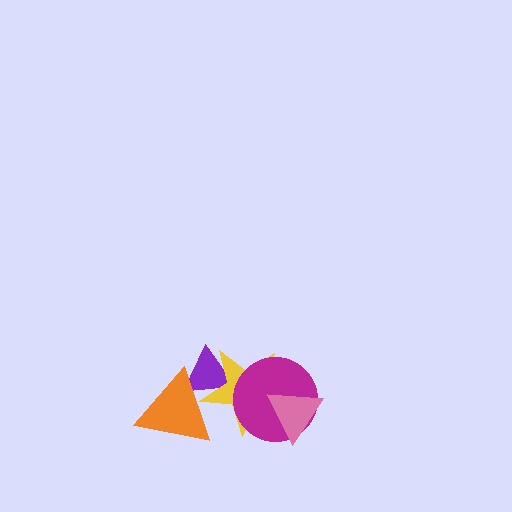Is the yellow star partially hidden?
Yes, it is partially covered by another shape.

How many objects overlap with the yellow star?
4 objects overlap with the yellow star.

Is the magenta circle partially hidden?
Yes, it is partially covered by another shape.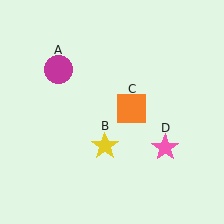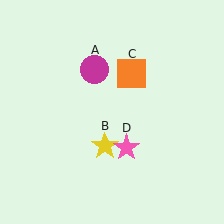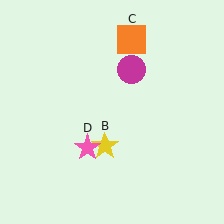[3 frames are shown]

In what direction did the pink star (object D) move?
The pink star (object D) moved left.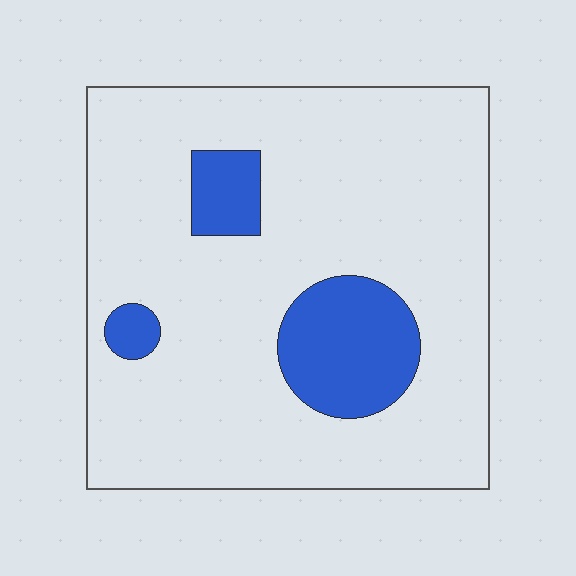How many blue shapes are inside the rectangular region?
3.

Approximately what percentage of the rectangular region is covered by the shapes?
Approximately 15%.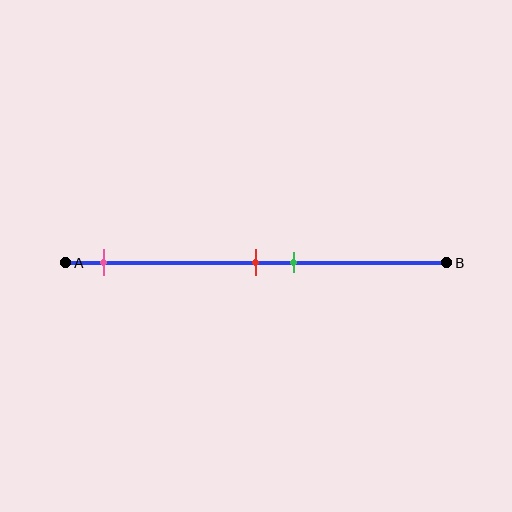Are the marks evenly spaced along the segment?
No, the marks are not evenly spaced.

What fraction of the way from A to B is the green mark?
The green mark is approximately 60% (0.6) of the way from A to B.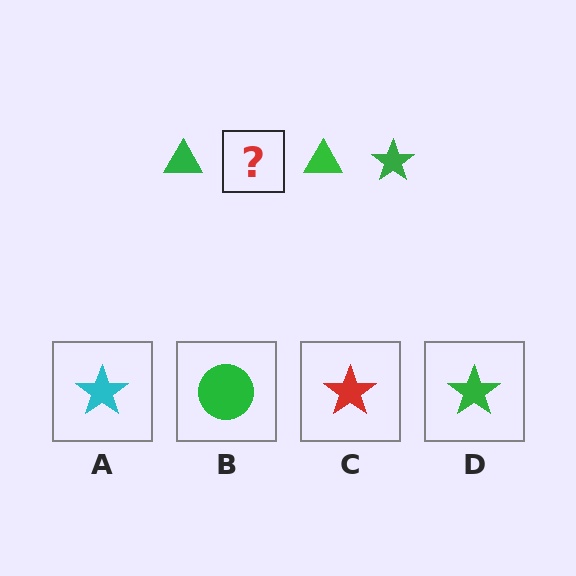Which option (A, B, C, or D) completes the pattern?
D.